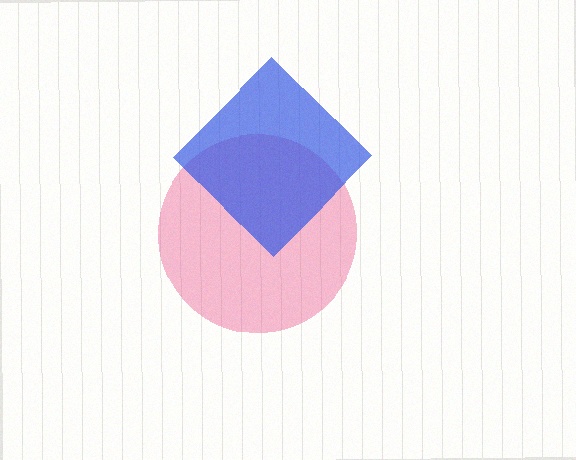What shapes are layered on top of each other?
The layered shapes are: a pink circle, a blue diamond.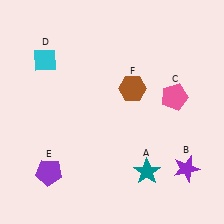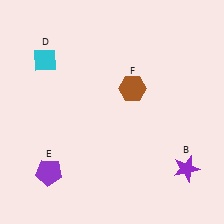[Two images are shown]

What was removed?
The teal star (A), the pink pentagon (C) were removed in Image 2.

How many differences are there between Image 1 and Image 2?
There are 2 differences between the two images.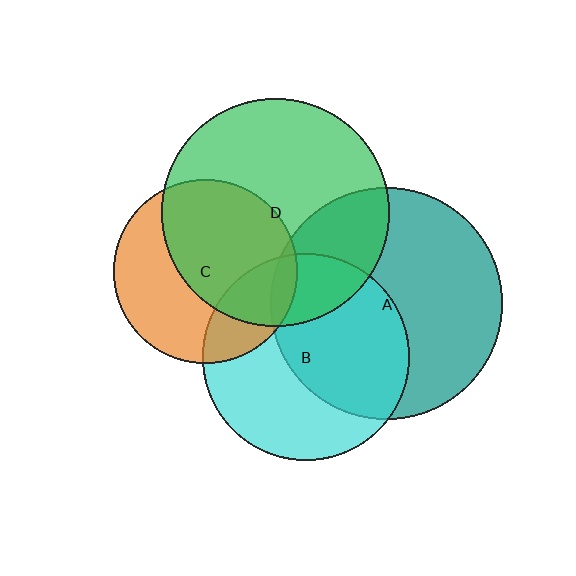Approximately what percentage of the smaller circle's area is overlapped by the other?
Approximately 55%.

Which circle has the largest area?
Circle A (teal).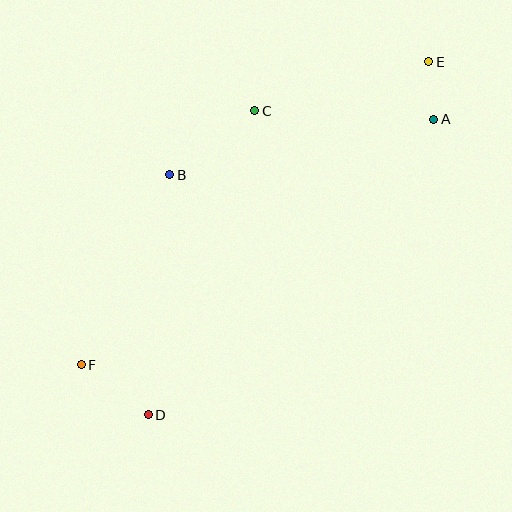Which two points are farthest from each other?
Points E and F are farthest from each other.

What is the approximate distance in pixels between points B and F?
The distance between B and F is approximately 210 pixels.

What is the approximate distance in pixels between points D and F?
The distance between D and F is approximately 84 pixels.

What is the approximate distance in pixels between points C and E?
The distance between C and E is approximately 181 pixels.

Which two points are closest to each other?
Points A and E are closest to each other.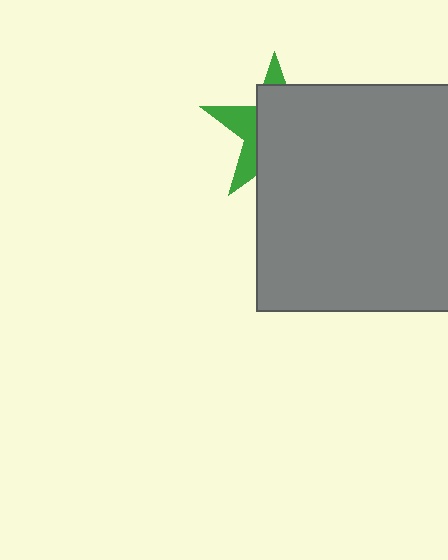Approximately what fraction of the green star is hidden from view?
Roughly 68% of the green star is hidden behind the gray square.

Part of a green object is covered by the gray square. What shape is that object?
It is a star.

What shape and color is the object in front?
The object in front is a gray square.